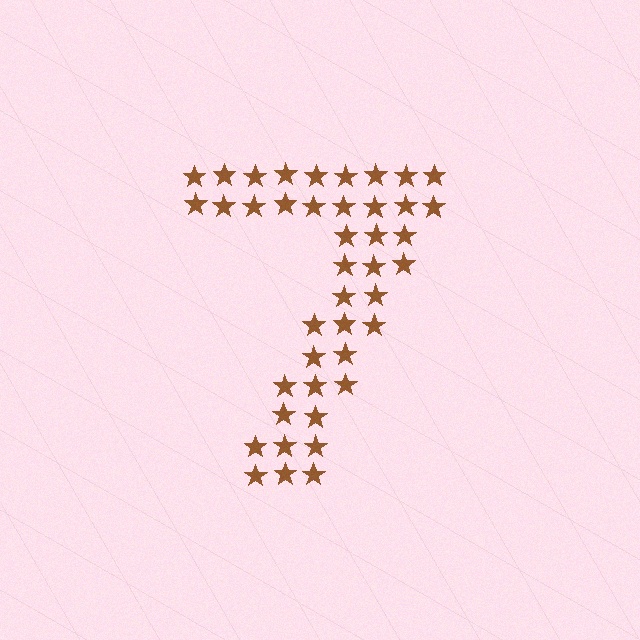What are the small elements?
The small elements are stars.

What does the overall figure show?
The overall figure shows the digit 7.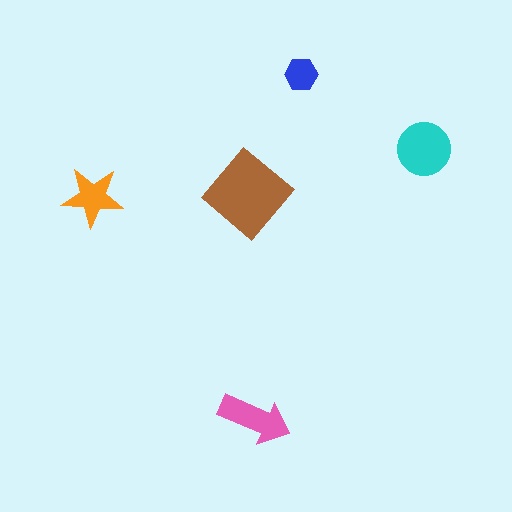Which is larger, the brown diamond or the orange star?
The brown diamond.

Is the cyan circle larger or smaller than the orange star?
Larger.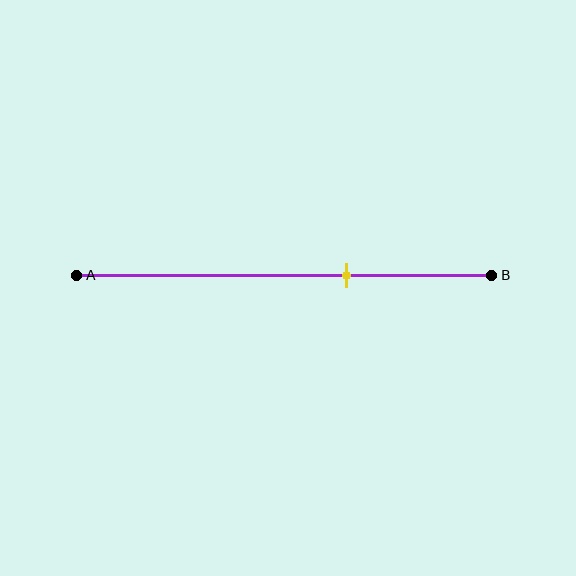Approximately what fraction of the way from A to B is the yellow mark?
The yellow mark is approximately 65% of the way from A to B.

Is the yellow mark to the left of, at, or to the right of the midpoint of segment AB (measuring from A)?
The yellow mark is to the right of the midpoint of segment AB.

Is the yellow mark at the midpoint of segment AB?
No, the mark is at about 65% from A, not at the 50% midpoint.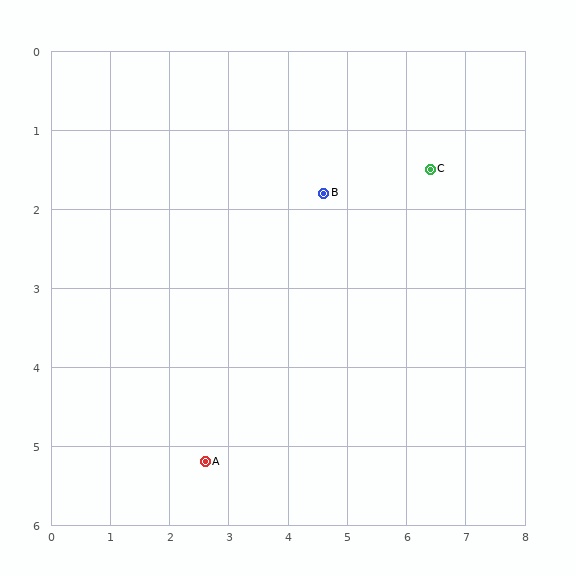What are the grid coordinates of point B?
Point B is at approximately (4.6, 1.8).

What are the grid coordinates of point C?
Point C is at approximately (6.4, 1.5).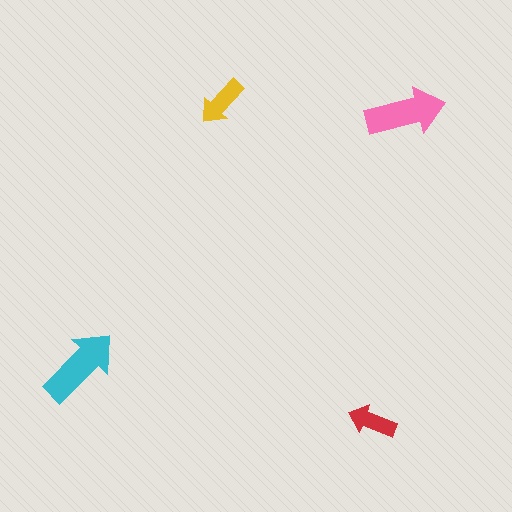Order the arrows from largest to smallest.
the cyan one, the pink one, the yellow one, the red one.